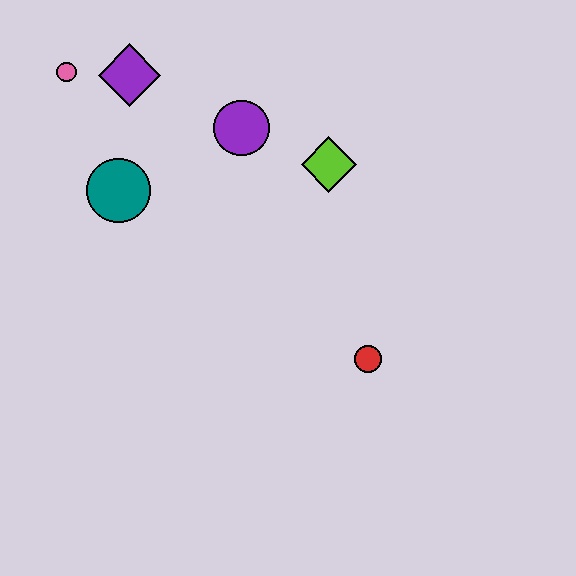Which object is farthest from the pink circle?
The red circle is farthest from the pink circle.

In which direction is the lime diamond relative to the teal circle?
The lime diamond is to the right of the teal circle.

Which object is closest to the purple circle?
The lime diamond is closest to the purple circle.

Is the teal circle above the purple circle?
No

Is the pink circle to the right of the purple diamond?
No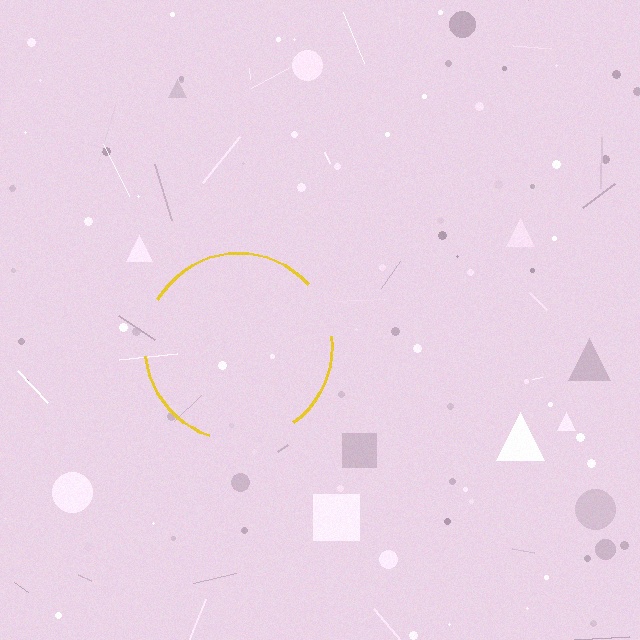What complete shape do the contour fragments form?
The contour fragments form a circle.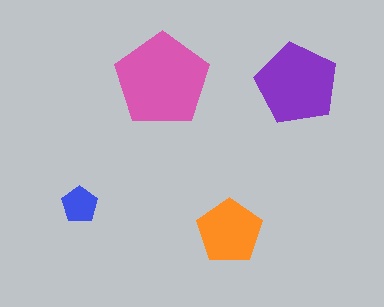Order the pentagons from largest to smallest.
the pink one, the purple one, the orange one, the blue one.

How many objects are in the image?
There are 4 objects in the image.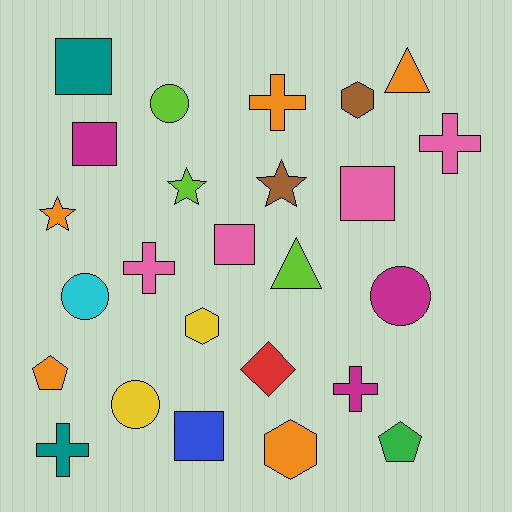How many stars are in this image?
There are 3 stars.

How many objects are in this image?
There are 25 objects.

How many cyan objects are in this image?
There is 1 cyan object.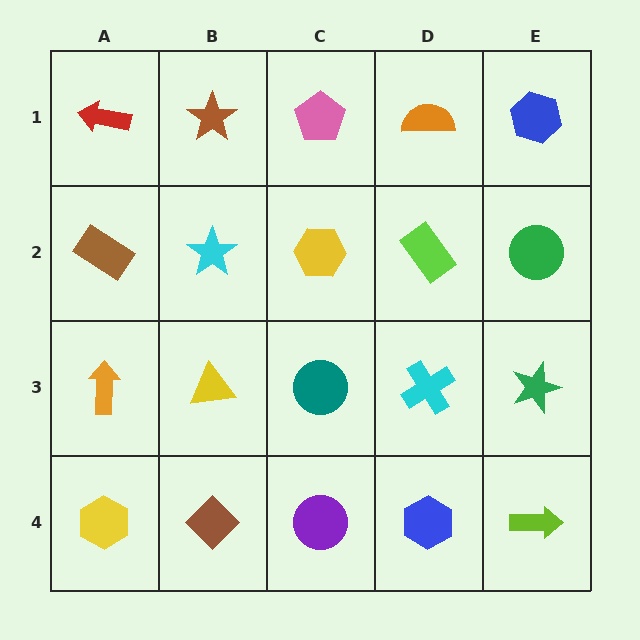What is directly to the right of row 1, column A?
A brown star.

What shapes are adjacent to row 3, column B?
A cyan star (row 2, column B), a brown diamond (row 4, column B), an orange arrow (row 3, column A), a teal circle (row 3, column C).